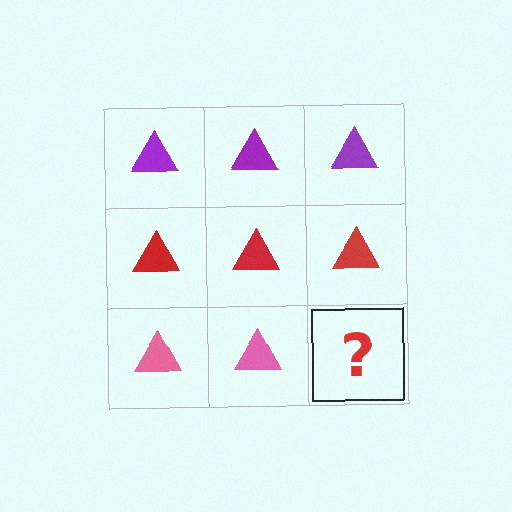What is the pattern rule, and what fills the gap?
The rule is that each row has a consistent color. The gap should be filled with a pink triangle.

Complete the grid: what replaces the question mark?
The question mark should be replaced with a pink triangle.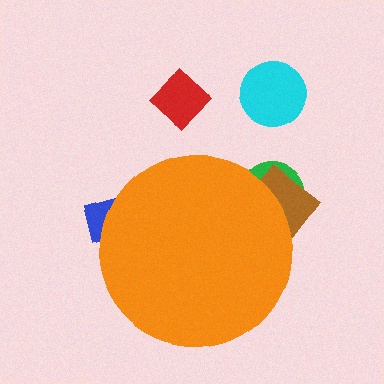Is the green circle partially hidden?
Yes, the green circle is partially hidden behind the orange circle.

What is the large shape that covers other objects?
An orange circle.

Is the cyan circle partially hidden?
No, the cyan circle is fully visible.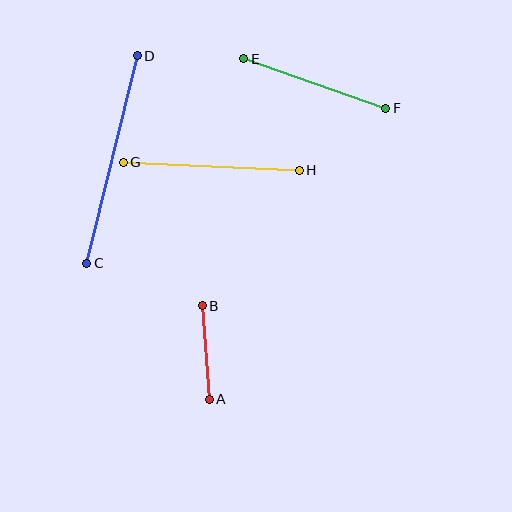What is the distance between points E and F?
The distance is approximately 150 pixels.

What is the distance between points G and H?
The distance is approximately 176 pixels.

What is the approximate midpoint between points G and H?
The midpoint is at approximately (211, 166) pixels.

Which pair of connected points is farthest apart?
Points C and D are farthest apart.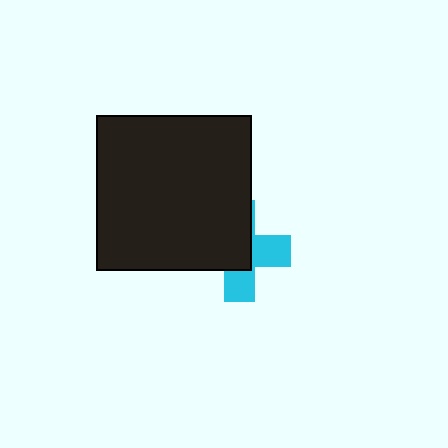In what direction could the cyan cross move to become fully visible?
The cyan cross could move toward the lower-right. That would shift it out from behind the black square entirely.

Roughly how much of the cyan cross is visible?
A small part of it is visible (roughly 43%).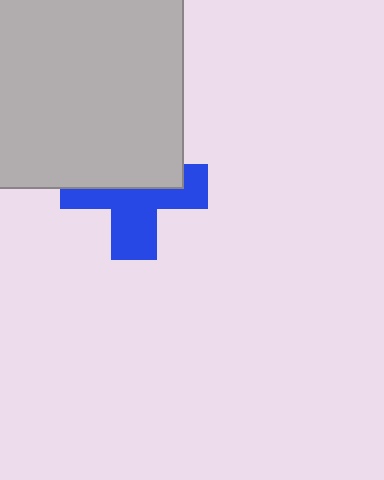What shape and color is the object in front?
The object in front is a light gray rectangle.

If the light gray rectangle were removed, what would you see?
You would see the complete blue cross.